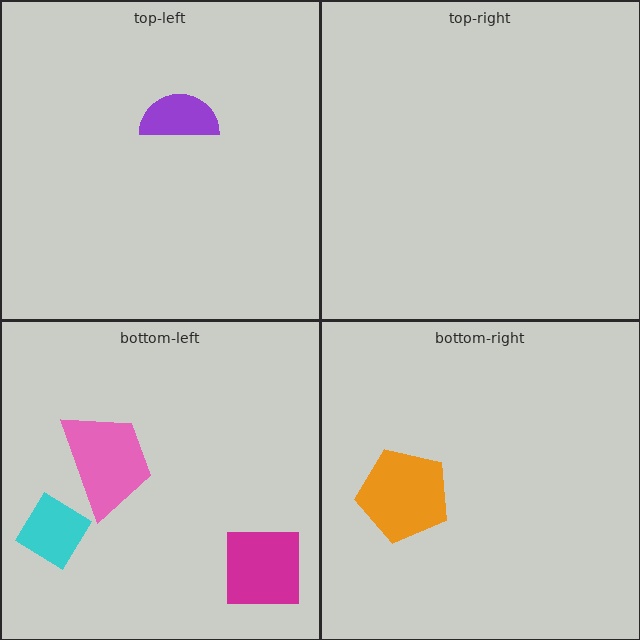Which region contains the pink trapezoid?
The bottom-left region.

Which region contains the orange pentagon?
The bottom-right region.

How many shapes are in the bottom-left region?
3.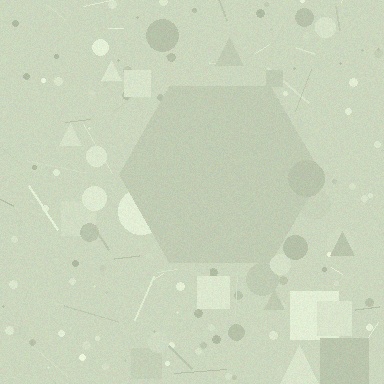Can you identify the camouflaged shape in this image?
The camouflaged shape is a hexagon.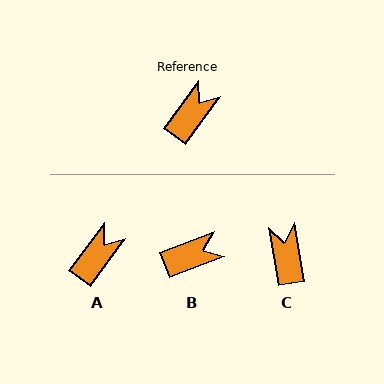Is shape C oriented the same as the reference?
No, it is off by about 46 degrees.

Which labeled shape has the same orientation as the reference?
A.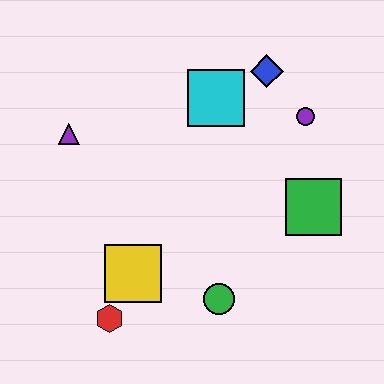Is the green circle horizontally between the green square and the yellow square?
Yes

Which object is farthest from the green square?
The purple triangle is farthest from the green square.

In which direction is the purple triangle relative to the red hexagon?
The purple triangle is above the red hexagon.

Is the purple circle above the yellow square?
Yes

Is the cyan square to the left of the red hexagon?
No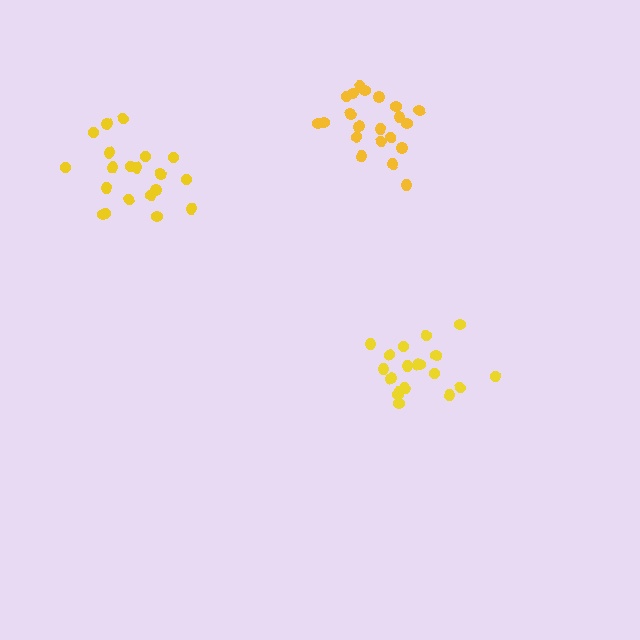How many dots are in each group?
Group 1: 21 dots, Group 2: 20 dots, Group 3: 19 dots (60 total).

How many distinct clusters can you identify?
There are 3 distinct clusters.